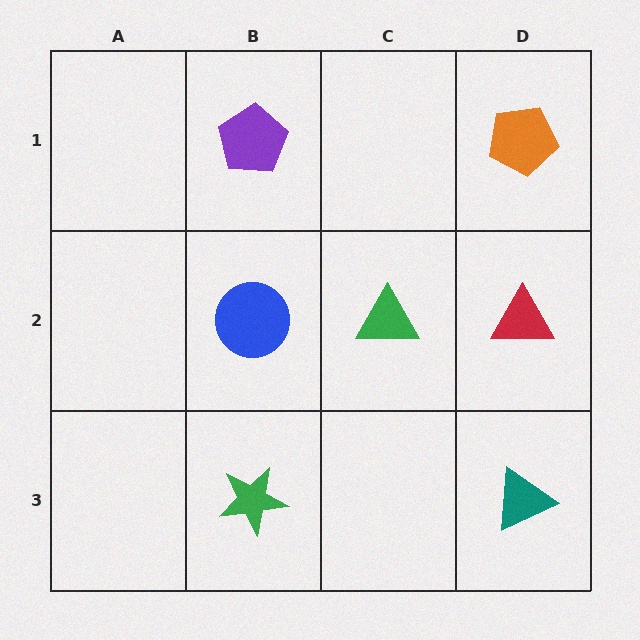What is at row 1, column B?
A purple pentagon.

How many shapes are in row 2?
3 shapes.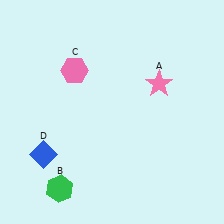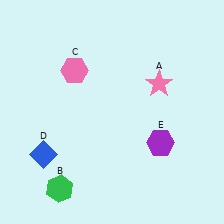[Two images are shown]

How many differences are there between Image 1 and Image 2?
There is 1 difference between the two images.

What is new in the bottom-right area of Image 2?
A purple hexagon (E) was added in the bottom-right area of Image 2.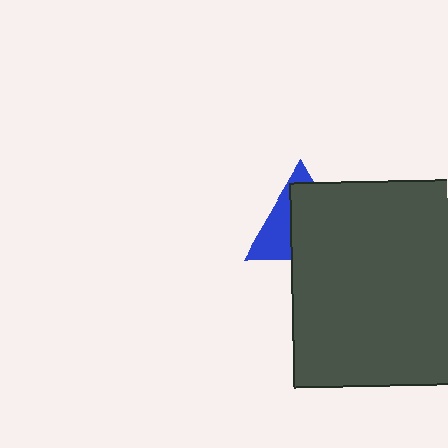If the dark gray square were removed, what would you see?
You would see the complete blue triangle.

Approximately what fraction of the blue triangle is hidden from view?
Roughly 63% of the blue triangle is hidden behind the dark gray square.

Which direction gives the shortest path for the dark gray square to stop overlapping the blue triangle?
Moving toward the lower-right gives the shortest separation.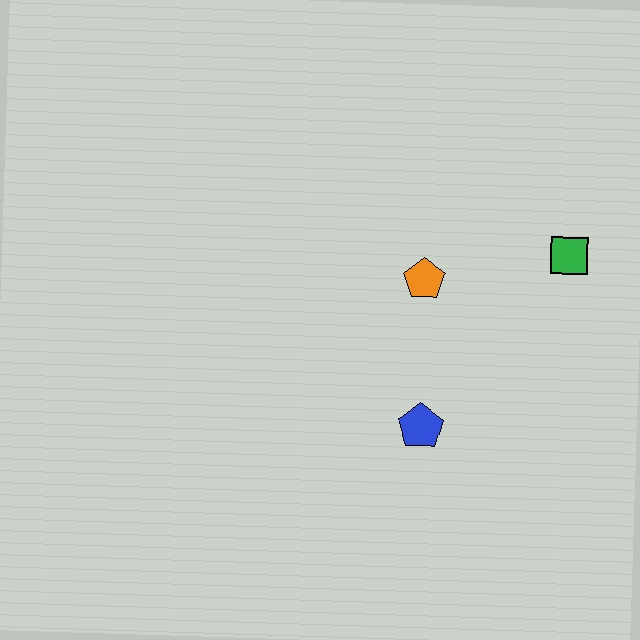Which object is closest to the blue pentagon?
The orange pentagon is closest to the blue pentagon.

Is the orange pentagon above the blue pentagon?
Yes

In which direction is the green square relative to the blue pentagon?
The green square is above the blue pentagon.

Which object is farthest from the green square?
The blue pentagon is farthest from the green square.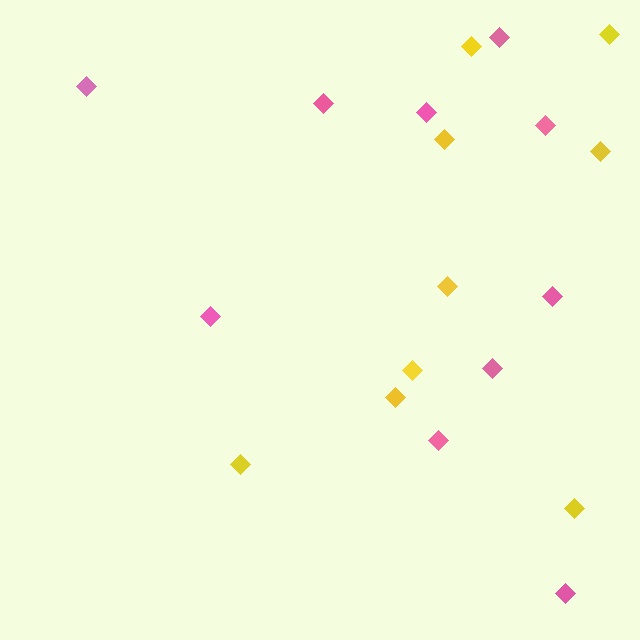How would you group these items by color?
There are 2 groups: one group of pink diamonds (10) and one group of yellow diamonds (9).